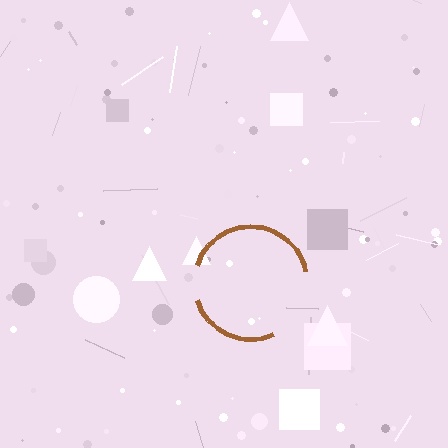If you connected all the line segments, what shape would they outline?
They would outline a circle.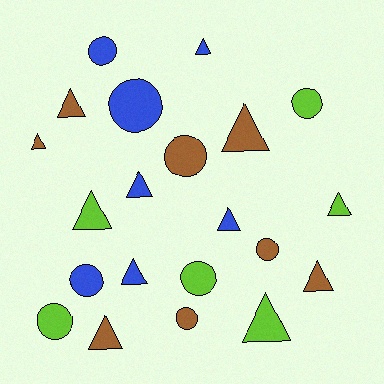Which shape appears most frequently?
Triangle, with 12 objects.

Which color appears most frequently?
Brown, with 8 objects.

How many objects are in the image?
There are 21 objects.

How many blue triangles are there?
There are 4 blue triangles.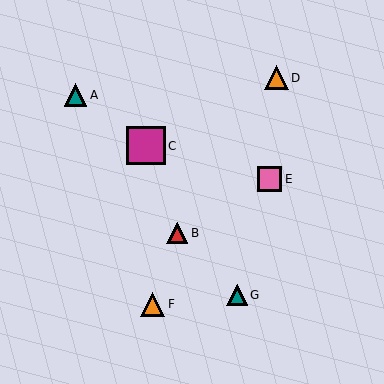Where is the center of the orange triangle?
The center of the orange triangle is at (276, 78).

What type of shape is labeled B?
Shape B is a red triangle.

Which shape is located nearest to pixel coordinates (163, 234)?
The red triangle (labeled B) at (177, 233) is nearest to that location.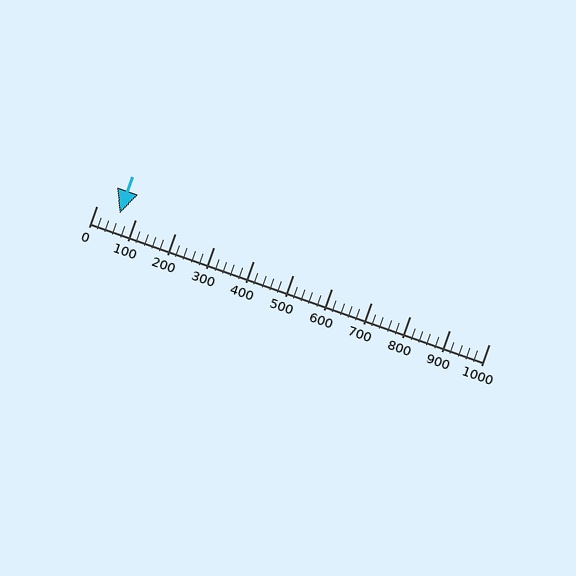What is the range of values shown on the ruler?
The ruler shows values from 0 to 1000.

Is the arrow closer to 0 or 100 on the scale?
The arrow is closer to 100.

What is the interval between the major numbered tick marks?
The major tick marks are spaced 100 units apart.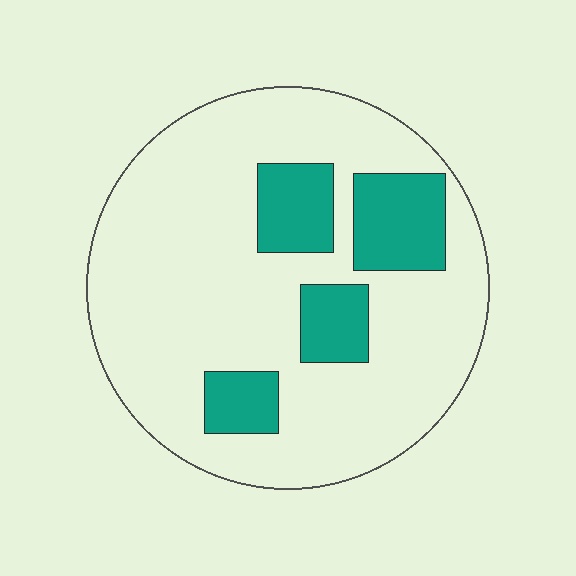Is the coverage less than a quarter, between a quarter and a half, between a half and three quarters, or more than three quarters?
Less than a quarter.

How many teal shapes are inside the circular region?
4.